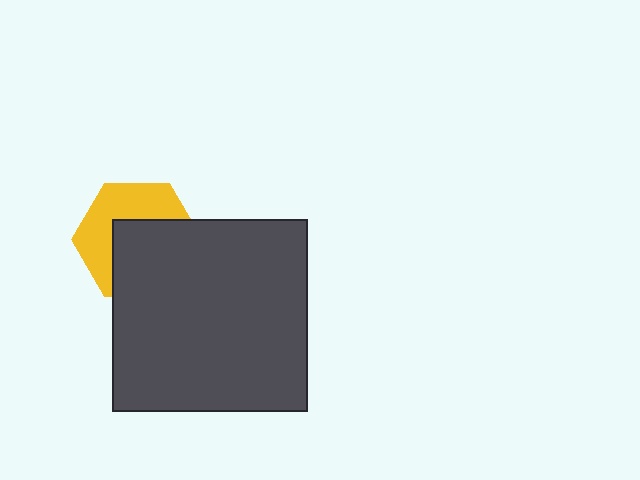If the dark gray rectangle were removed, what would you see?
You would see the complete yellow hexagon.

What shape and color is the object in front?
The object in front is a dark gray rectangle.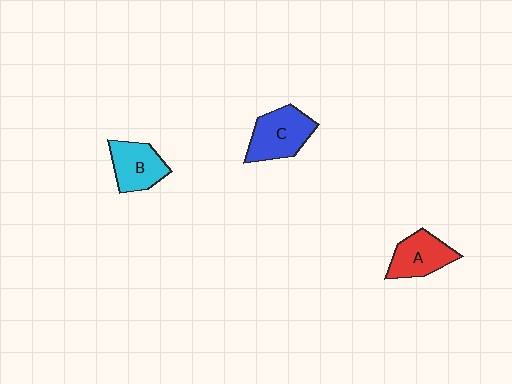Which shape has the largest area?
Shape C (blue).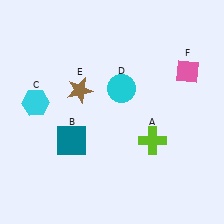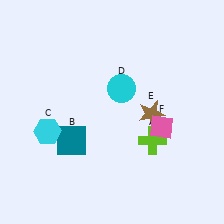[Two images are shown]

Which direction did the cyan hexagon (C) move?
The cyan hexagon (C) moved down.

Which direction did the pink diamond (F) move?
The pink diamond (F) moved down.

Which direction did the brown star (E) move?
The brown star (E) moved right.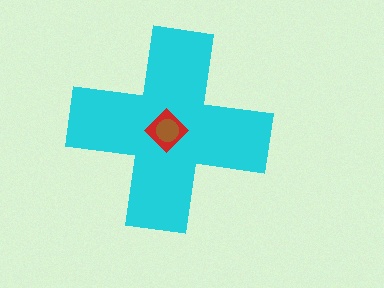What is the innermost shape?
The brown circle.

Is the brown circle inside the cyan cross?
Yes.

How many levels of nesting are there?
3.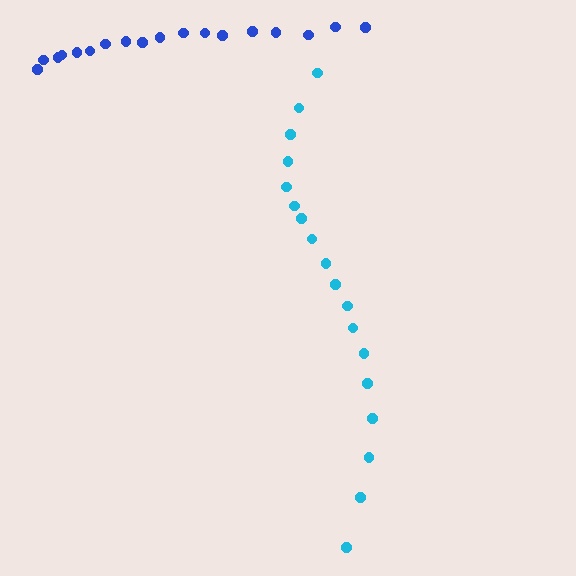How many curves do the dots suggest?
There are 2 distinct paths.